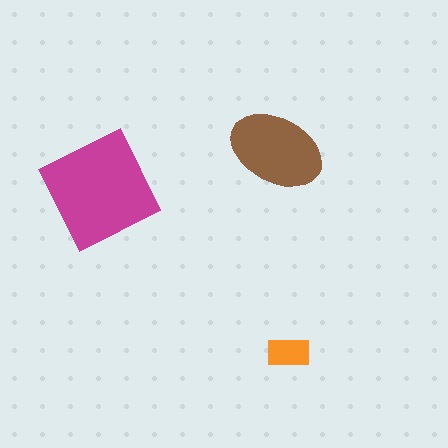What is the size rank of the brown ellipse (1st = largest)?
2nd.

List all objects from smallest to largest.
The orange rectangle, the brown ellipse, the magenta square.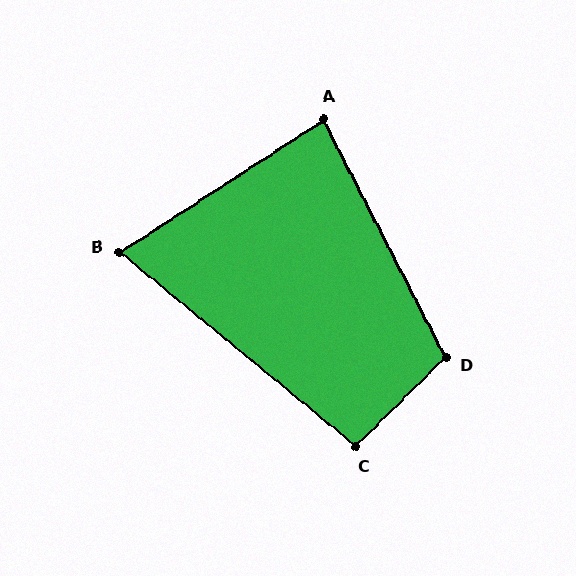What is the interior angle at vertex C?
Approximately 96 degrees (obtuse).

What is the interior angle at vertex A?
Approximately 84 degrees (acute).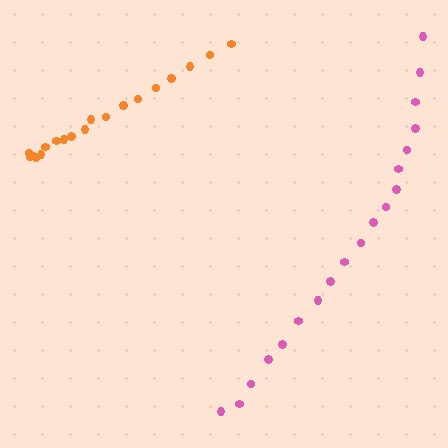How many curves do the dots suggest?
There are 2 distinct paths.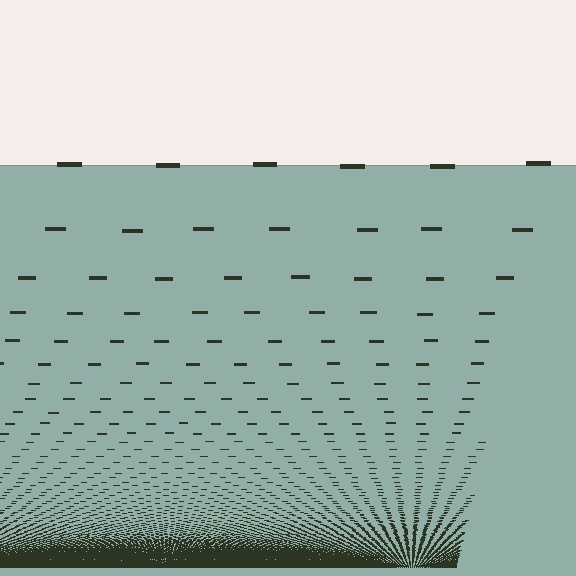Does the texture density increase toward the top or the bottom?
Density increases toward the bottom.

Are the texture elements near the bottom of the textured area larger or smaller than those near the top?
Smaller. The gradient is inverted — elements near the bottom are smaller and denser.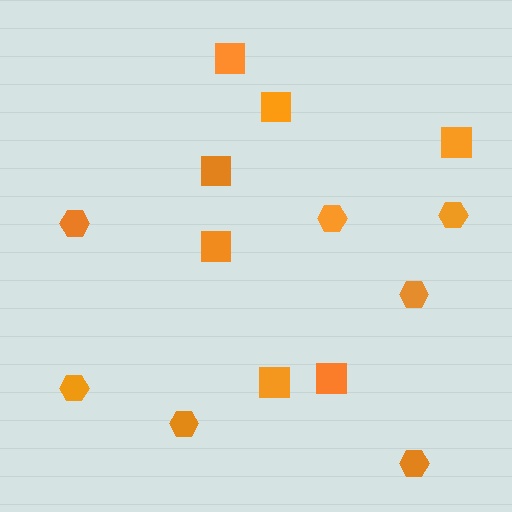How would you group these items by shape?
There are 2 groups: one group of hexagons (7) and one group of squares (7).